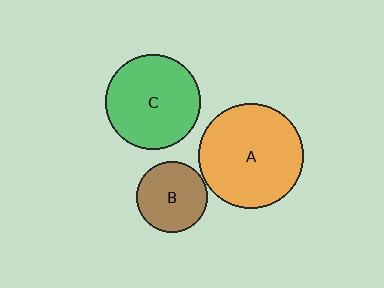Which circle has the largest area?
Circle A (orange).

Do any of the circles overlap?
No, none of the circles overlap.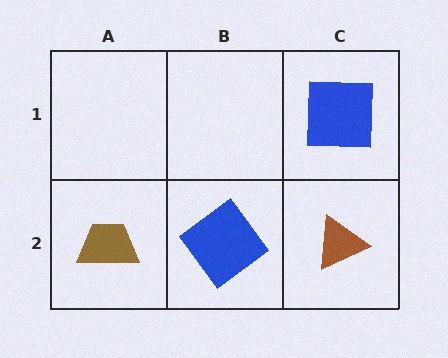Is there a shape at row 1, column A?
No, that cell is empty.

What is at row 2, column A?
A brown trapezoid.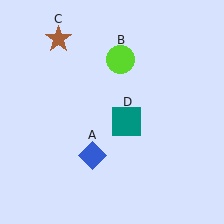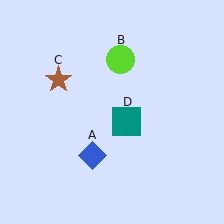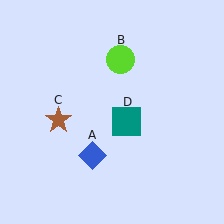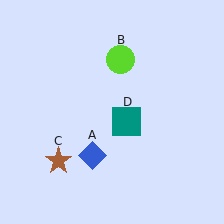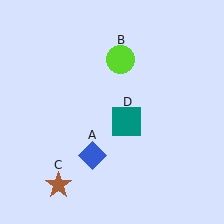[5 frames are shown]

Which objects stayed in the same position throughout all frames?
Blue diamond (object A) and lime circle (object B) and teal square (object D) remained stationary.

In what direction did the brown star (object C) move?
The brown star (object C) moved down.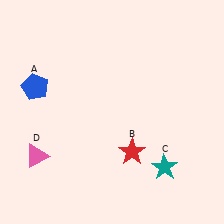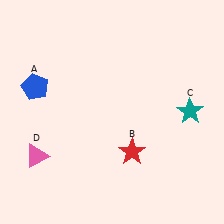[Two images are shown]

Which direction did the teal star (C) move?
The teal star (C) moved up.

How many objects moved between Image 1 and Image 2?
1 object moved between the two images.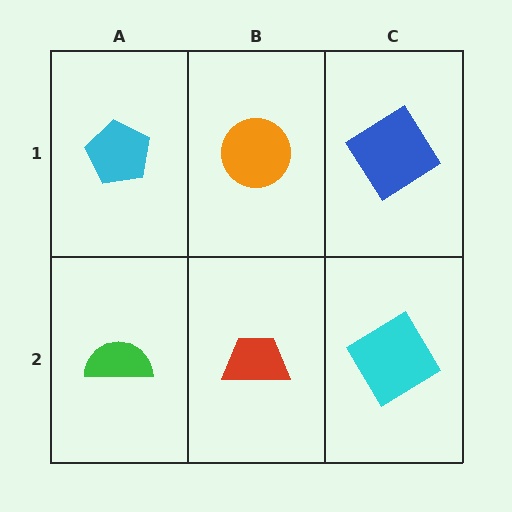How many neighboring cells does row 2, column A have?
2.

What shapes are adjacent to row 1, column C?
A cyan diamond (row 2, column C), an orange circle (row 1, column B).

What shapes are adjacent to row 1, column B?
A red trapezoid (row 2, column B), a cyan pentagon (row 1, column A), a blue diamond (row 1, column C).